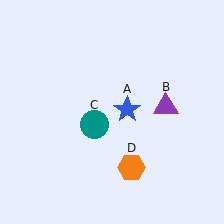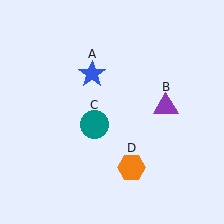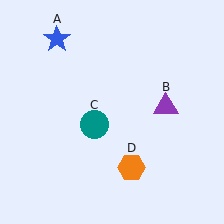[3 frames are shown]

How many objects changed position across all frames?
1 object changed position: blue star (object A).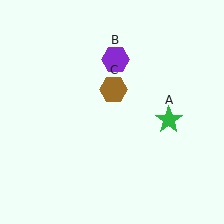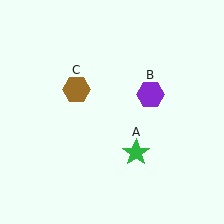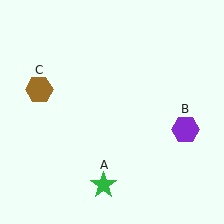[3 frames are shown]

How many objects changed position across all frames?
3 objects changed position: green star (object A), purple hexagon (object B), brown hexagon (object C).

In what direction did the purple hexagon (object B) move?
The purple hexagon (object B) moved down and to the right.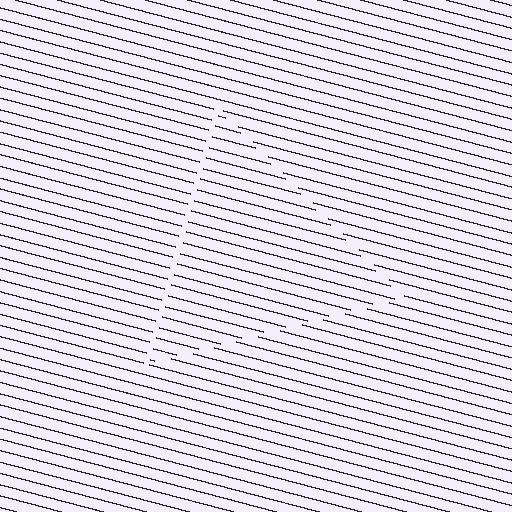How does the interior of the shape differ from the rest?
The interior of the shape contains the same grating, shifted by half a period — the contour is defined by the phase discontinuity where line-ends from the inner and outer gratings abut.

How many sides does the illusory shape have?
3 sides — the line-ends trace a triangle.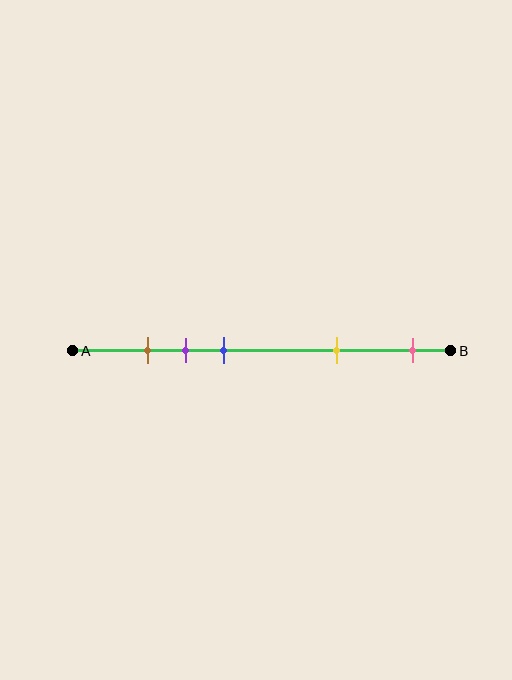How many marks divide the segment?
There are 5 marks dividing the segment.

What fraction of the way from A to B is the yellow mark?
The yellow mark is approximately 70% (0.7) of the way from A to B.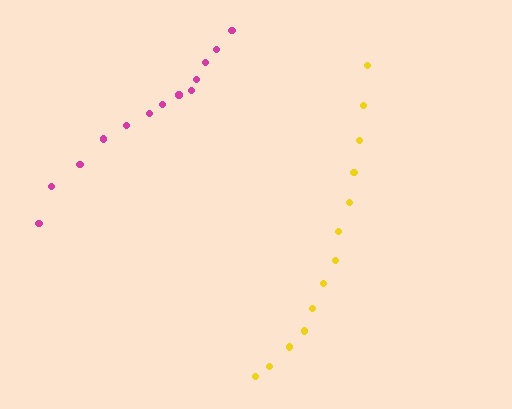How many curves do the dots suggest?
There are 2 distinct paths.